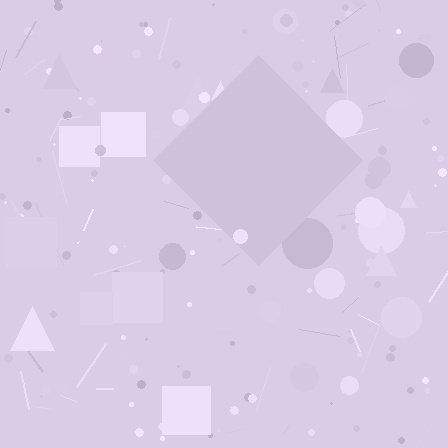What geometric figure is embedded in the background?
A diamond is embedded in the background.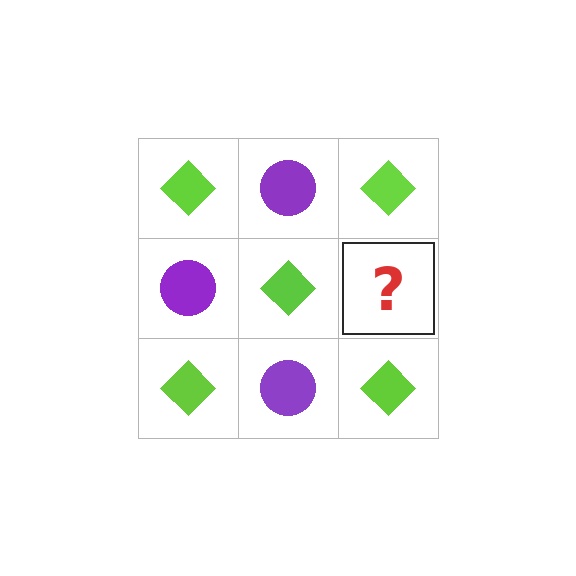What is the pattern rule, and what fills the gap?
The rule is that it alternates lime diamond and purple circle in a checkerboard pattern. The gap should be filled with a purple circle.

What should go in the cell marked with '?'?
The missing cell should contain a purple circle.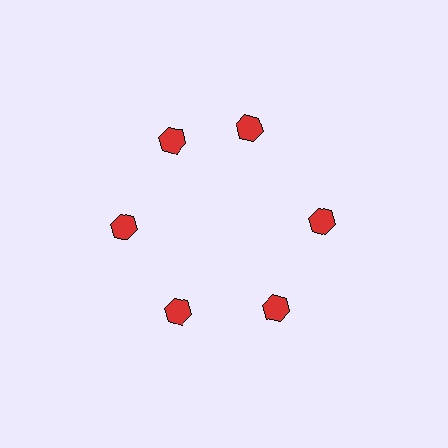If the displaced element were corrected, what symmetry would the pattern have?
It would have 6-fold rotational symmetry — the pattern would map onto itself every 60 degrees.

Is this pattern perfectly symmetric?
No. The 6 red hexagons are arranged in a ring, but one element near the 1 o'clock position is rotated out of alignment along the ring, breaking the 6-fold rotational symmetry.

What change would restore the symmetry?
The symmetry would be restored by rotating it back into even spacing with its neighbors so that all 6 hexagons sit at equal angles and equal distance from the center.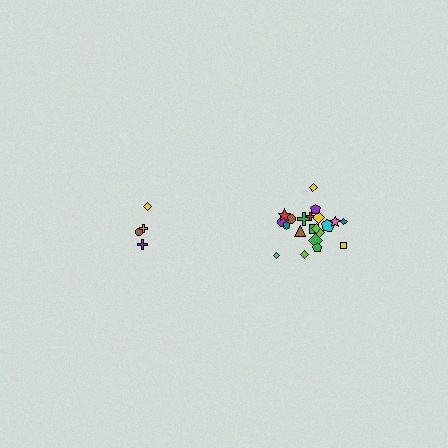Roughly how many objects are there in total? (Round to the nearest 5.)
Roughly 25 objects in total.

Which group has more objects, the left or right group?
The right group.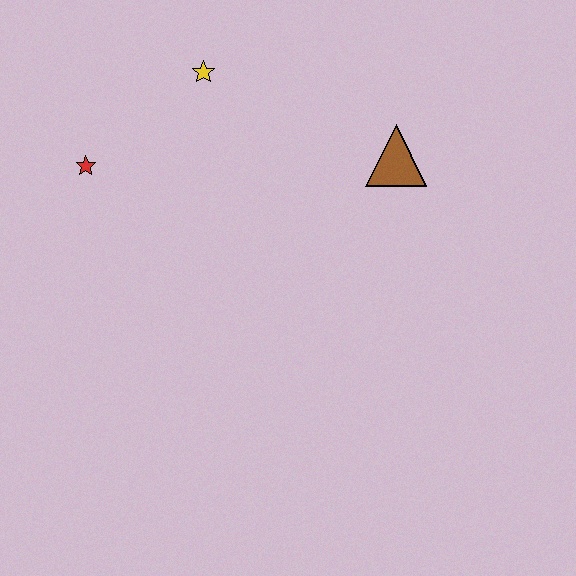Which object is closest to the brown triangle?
The yellow star is closest to the brown triangle.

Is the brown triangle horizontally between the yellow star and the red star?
No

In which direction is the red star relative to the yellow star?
The red star is to the left of the yellow star.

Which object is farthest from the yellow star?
The brown triangle is farthest from the yellow star.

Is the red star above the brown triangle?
No